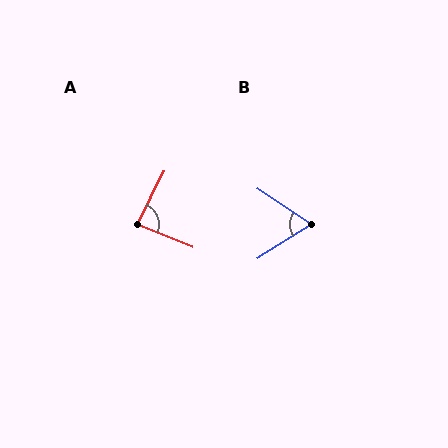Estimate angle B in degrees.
Approximately 65 degrees.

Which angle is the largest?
A, at approximately 86 degrees.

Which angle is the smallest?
B, at approximately 65 degrees.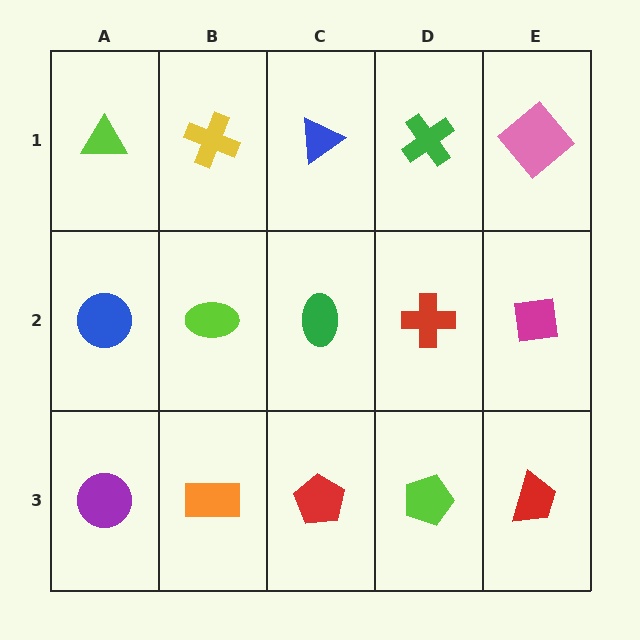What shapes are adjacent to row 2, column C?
A blue triangle (row 1, column C), a red pentagon (row 3, column C), a lime ellipse (row 2, column B), a red cross (row 2, column D).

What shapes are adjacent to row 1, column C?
A green ellipse (row 2, column C), a yellow cross (row 1, column B), a green cross (row 1, column D).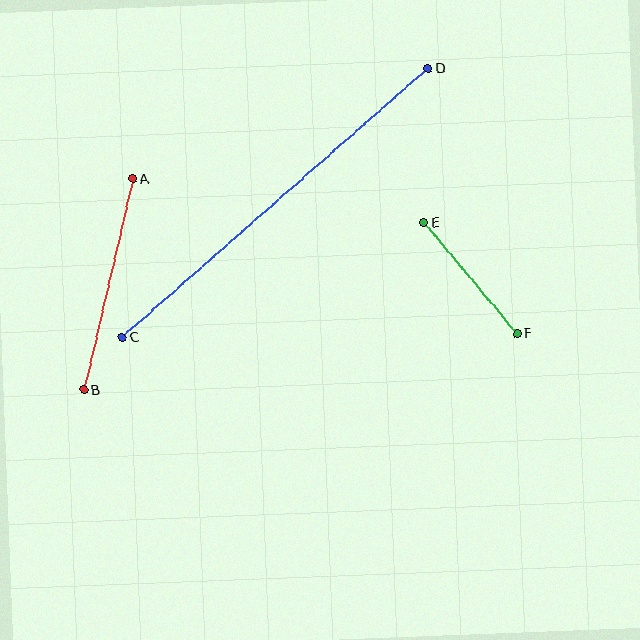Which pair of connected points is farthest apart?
Points C and D are farthest apart.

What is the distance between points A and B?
The distance is approximately 217 pixels.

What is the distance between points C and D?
The distance is approximately 407 pixels.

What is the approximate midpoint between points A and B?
The midpoint is at approximately (108, 284) pixels.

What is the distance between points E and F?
The distance is approximately 145 pixels.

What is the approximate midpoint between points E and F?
The midpoint is at approximately (470, 278) pixels.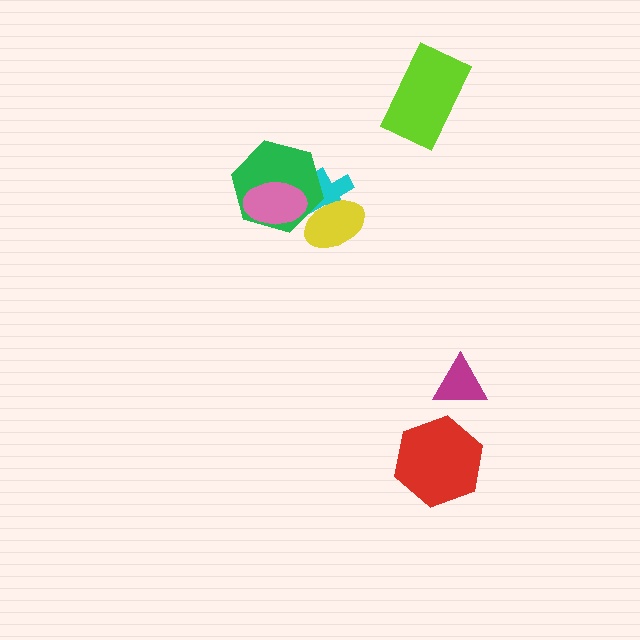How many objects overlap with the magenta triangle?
0 objects overlap with the magenta triangle.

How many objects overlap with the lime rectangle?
0 objects overlap with the lime rectangle.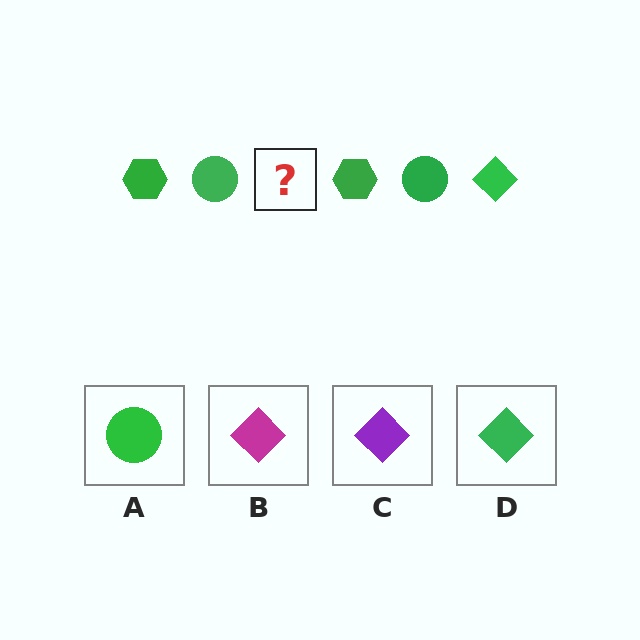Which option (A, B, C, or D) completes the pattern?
D.